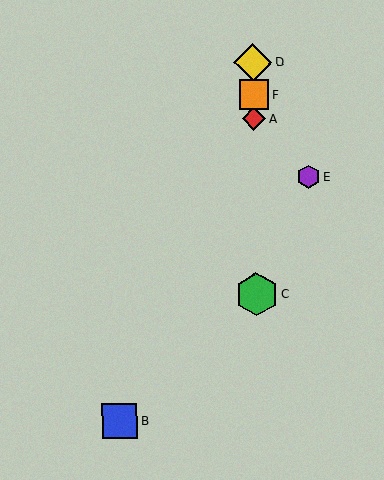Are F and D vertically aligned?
Yes, both are at x≈254.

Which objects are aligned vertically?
Objects A, C, D, F are aligned vertically.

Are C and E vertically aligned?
No, C is at x≈257 and E is at x≈308.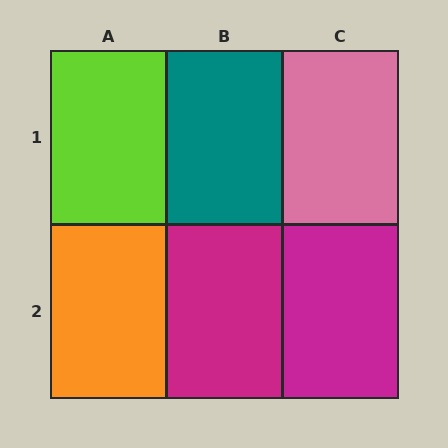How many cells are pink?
1 cell is pink.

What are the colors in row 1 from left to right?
Lime, teal, pink.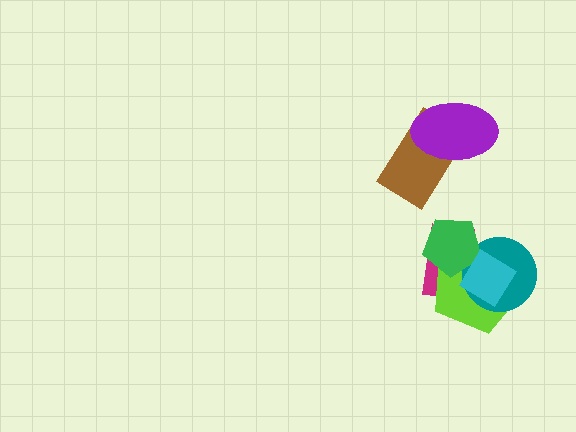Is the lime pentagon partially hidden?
Yes, it is partially covered by another shape.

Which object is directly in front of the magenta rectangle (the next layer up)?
The lime pentagon is directly in front of the magenta rectangle.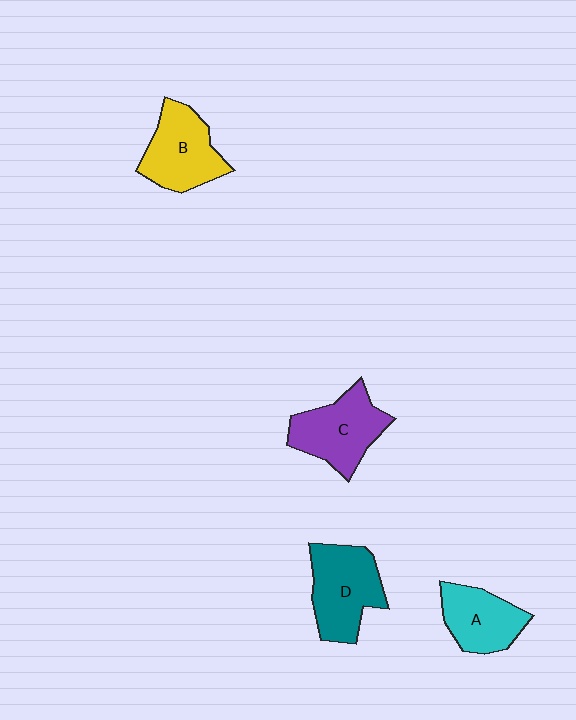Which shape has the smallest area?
Shape A (cyan).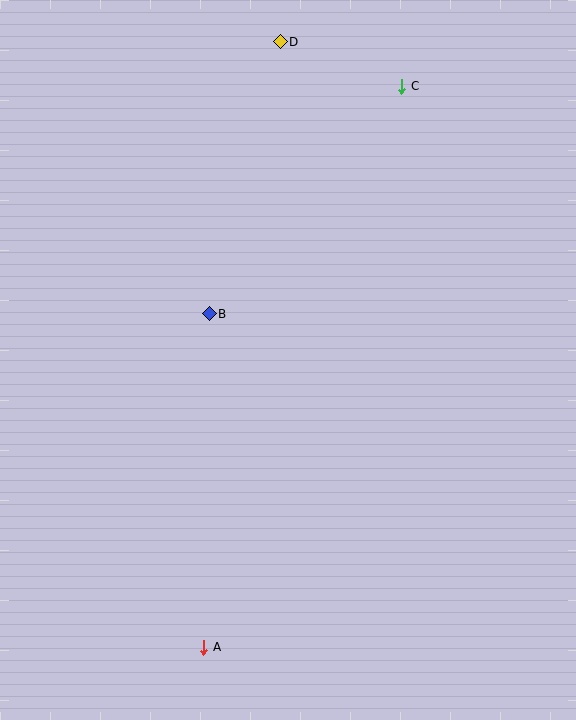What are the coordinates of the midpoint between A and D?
The midpoint between A and D is at (242, 344).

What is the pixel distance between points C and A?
The distance between C and A is 595 pixels.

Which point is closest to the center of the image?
Point B at (209, 314) is closest to the center.